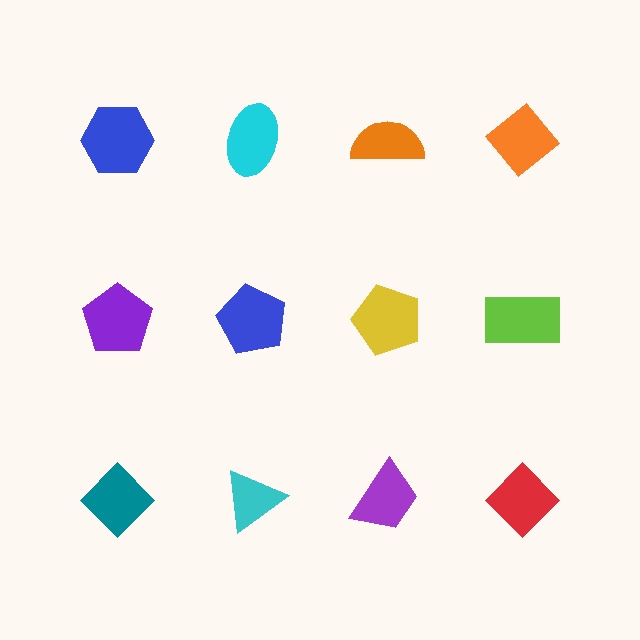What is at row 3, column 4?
A red diamond.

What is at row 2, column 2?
A blue pentagon.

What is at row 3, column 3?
A purple trapezoid.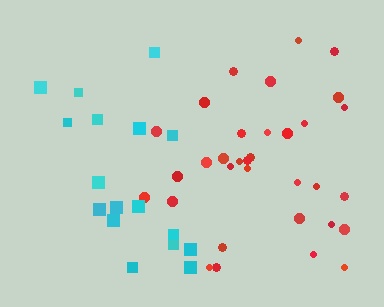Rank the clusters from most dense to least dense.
red, cyan.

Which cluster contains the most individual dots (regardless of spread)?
Red (33).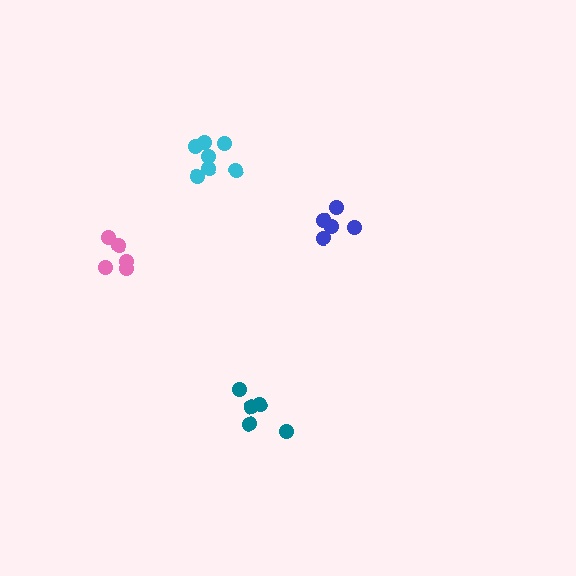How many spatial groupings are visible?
There are 4 spatial groupings.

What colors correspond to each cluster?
The clusters are colored: teal, blue, pink, cyan.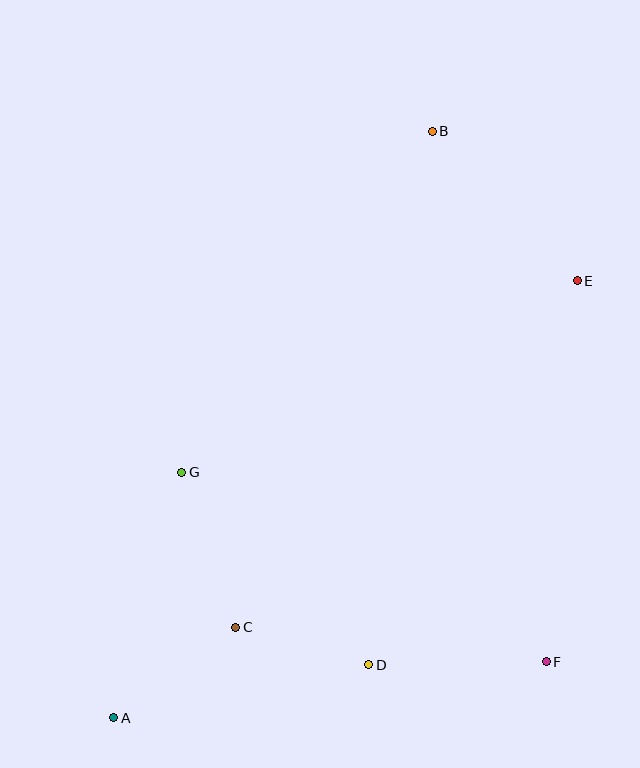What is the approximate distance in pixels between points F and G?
The distance between F and G is approximately 411 pixels.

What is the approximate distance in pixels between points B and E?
The distance between B and E is approximately 208 pixels.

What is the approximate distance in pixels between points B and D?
The distance between B and D is approximately 538 pixels.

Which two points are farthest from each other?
Points A and B are farthest from each other.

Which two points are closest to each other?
Points C and D are closest to each other.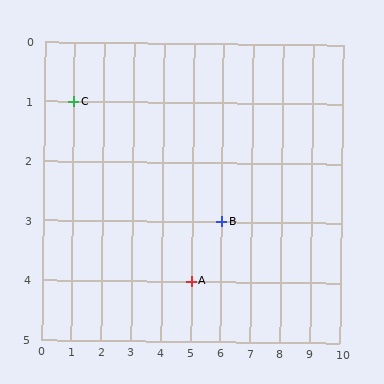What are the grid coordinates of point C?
Point C is at grid coordinates (1, 1).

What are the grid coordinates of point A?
Point A is at grid coordinates (5, 4).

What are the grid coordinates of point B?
Point B is at grid coordinates (6, 3).